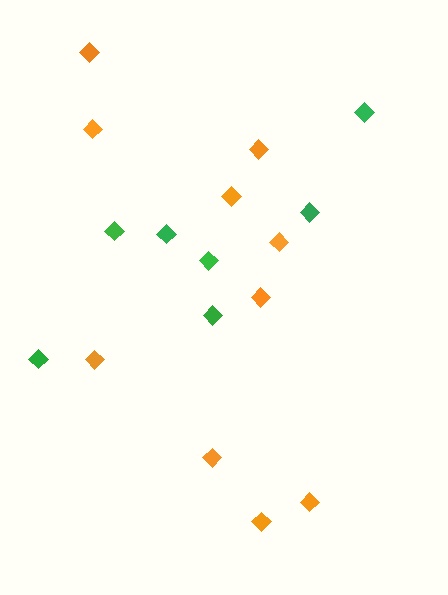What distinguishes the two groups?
There are 2 groups: one group of orange diamonds (10) and one group of green diamonds (7).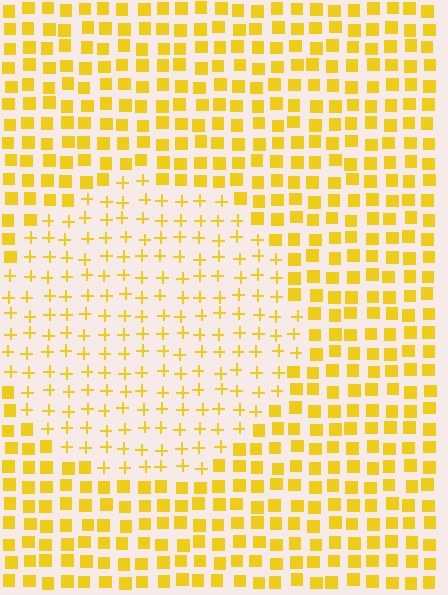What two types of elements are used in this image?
The image uses plus signs inside the circle region and squares outside it.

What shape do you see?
I see a circle.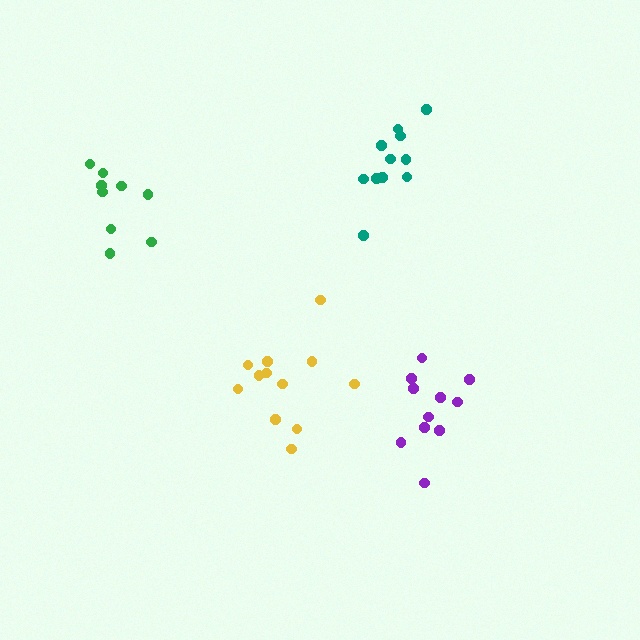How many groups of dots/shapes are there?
There are 4 groups.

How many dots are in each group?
Group 1: 11 dots, Group 2: 11 dots, Group 3: 12 dots, Group 4: 9 dots (43 total).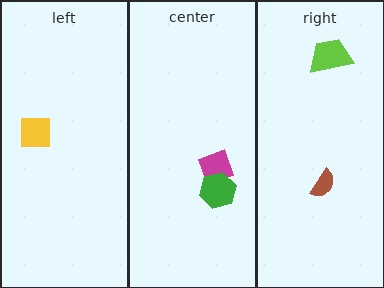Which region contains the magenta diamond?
The center region.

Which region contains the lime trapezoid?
The right region.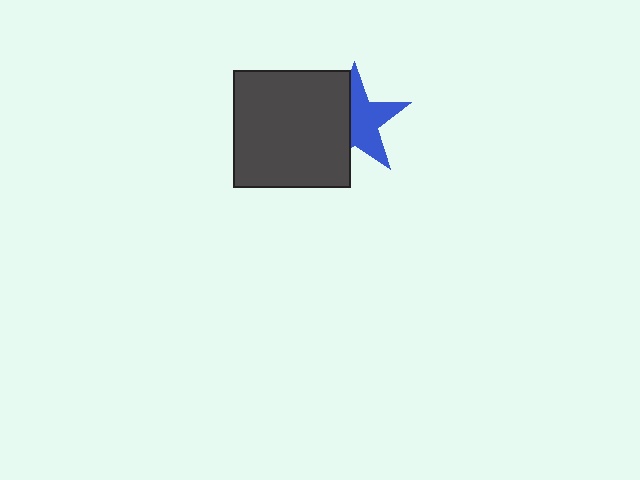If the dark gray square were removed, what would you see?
You would see the complete blue star.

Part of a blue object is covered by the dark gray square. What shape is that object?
It is a star.